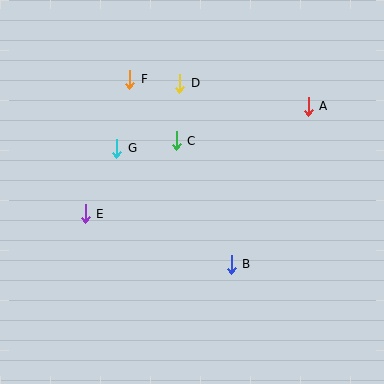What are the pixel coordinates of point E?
Point E is at (85, 214).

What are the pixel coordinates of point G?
Point G is at (117, 148).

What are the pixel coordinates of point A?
Point A is at (308, 106).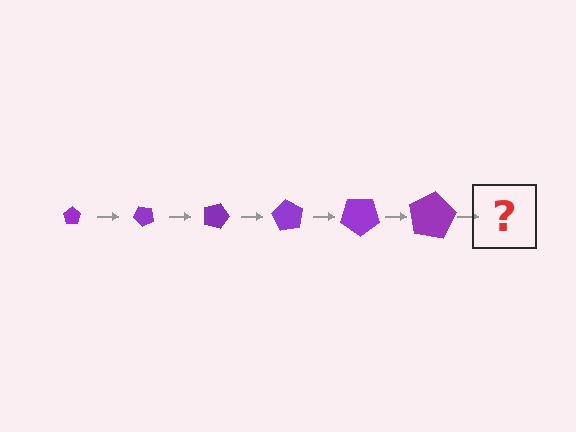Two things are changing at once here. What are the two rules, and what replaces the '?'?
The two rules are that the pentagon grows larger each step and it rotates 45 degrees each step. The '?' should be a pentagon, larger than the previous one and rotated 270 degrees from the start.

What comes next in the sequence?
The next element should be a pentagon, larger than the previous one and rotated 270 degrees from the start.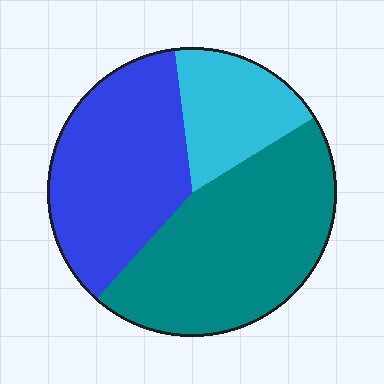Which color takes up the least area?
Cyan, at roughly 20%.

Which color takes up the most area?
Teal, at roughly 45%.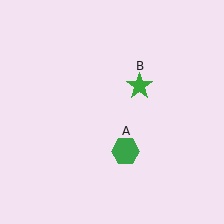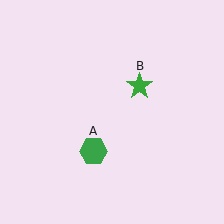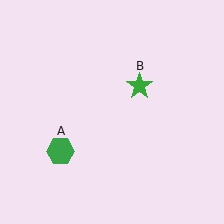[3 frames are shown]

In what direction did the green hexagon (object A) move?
The green hexagon (object A) moved left.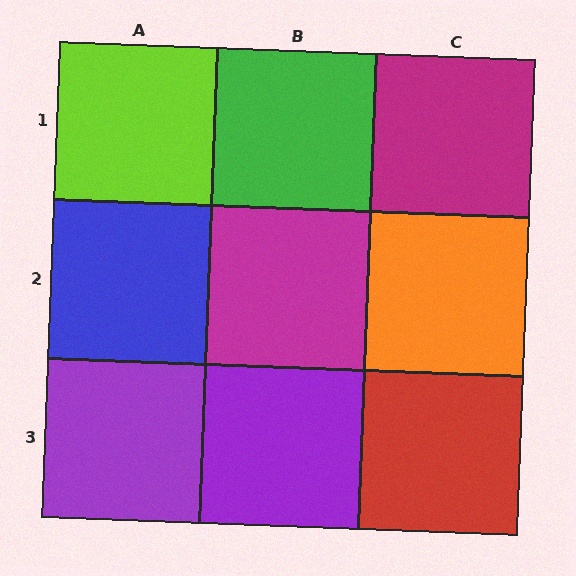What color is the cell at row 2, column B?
Magenta.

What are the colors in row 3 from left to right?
Purple, purple, red.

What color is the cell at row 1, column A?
Lime.